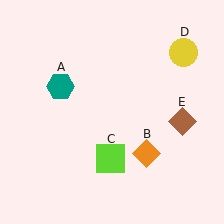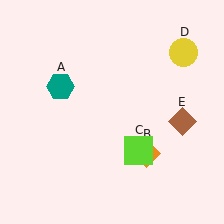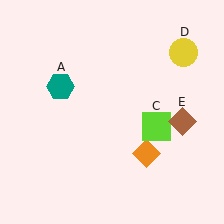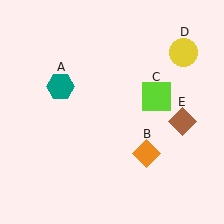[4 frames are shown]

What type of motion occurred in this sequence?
The lime square (object C) rotated counterclockwise around the center of the scene.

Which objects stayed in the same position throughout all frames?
Teal hexagon (object A) and orange diamond (object B) and yellow circle (object D) and brown diamond (object E) remained stationary.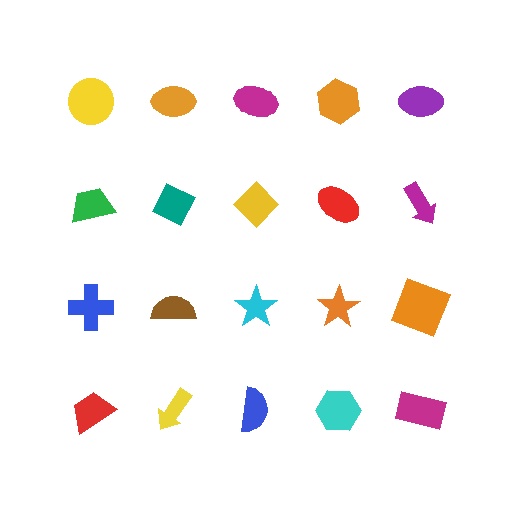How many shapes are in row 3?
5 shapes.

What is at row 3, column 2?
A brown semicircle.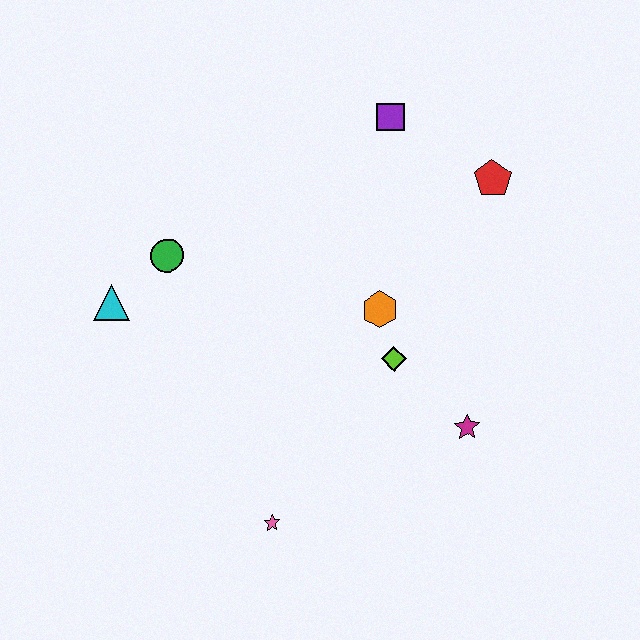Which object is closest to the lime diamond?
The orange hexagon is closest to the lime diamond.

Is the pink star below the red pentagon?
Yes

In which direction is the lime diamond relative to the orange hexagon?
The lime diamond is below the orange hexagon.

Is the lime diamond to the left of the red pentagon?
Yes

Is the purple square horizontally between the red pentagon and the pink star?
Yes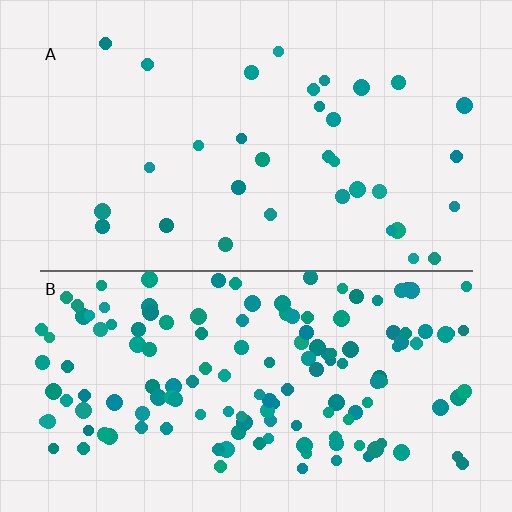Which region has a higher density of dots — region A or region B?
B (the bottom).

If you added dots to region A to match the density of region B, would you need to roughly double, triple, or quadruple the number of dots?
Approximately quadruple.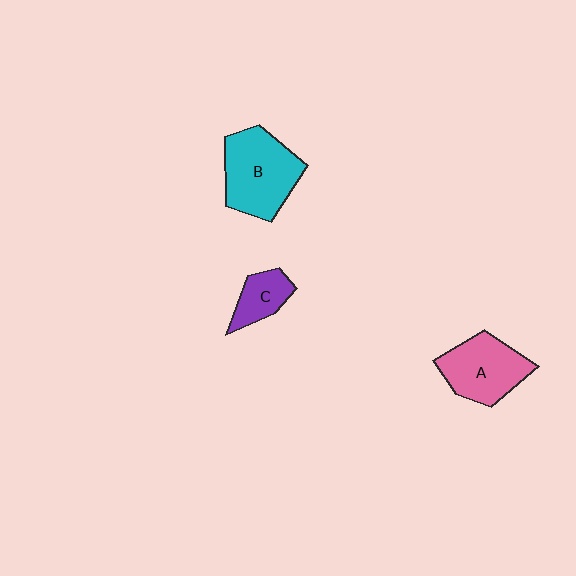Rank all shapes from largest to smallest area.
From largest to smallest: B (cyan), A (pink), C (purple).